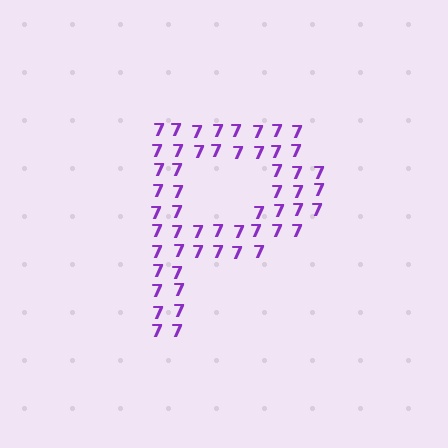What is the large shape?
The large shape is the letter P.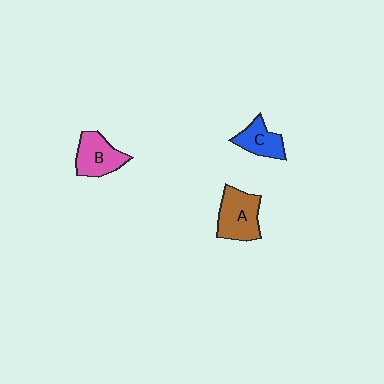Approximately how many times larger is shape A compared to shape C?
Approximately 1.5 times.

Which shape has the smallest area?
Shape C (blue).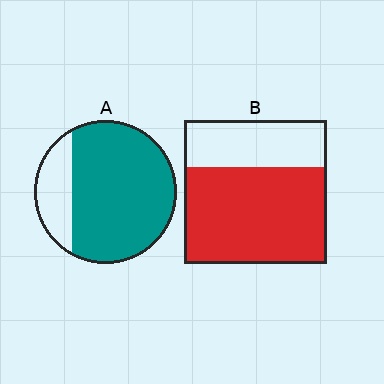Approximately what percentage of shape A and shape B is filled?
A is approximately 80% and B is approximately 65%.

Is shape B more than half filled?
Yes.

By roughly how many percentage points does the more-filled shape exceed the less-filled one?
By roughly 10 percentage points (A over B).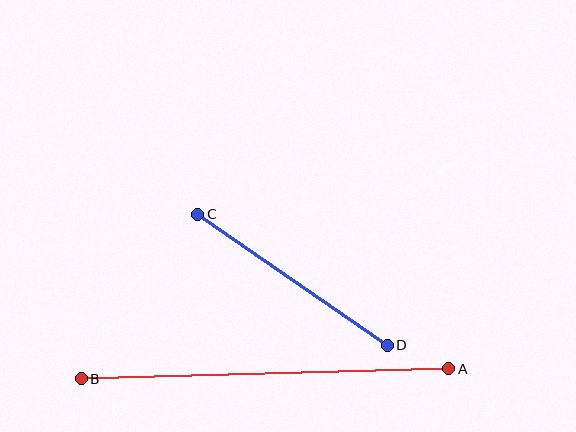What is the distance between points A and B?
The distance is approximately 368 pixels.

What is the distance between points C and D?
The distance is approximately 230 pixels.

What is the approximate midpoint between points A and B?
The midpoint is at approximately (265, 374) pixels.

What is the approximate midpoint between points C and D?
The midpoint is at approximately (293, 280) pixels.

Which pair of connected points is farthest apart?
Points A and B are farthest apart.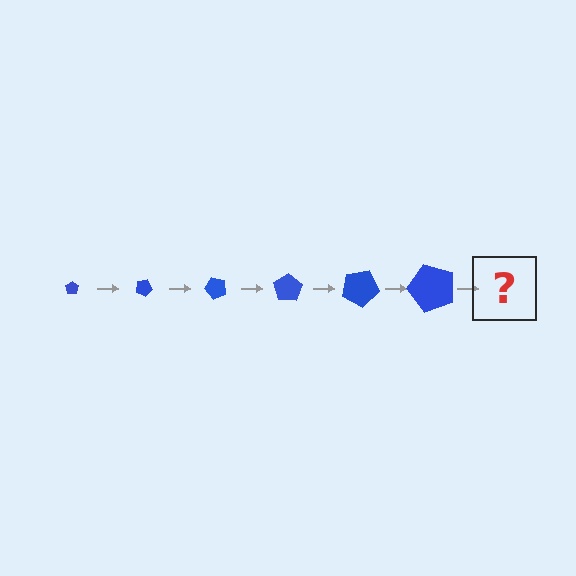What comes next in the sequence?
The next element should be a pentagon, larger than the previous one and rotated 150 degrees from the start.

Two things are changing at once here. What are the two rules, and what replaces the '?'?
The two rules are that the pentagon grows larger each step and it rotates 25 degrees each step. The '?' should be a pentagon, larger than the previous one and rotated 150 degrees from the start.